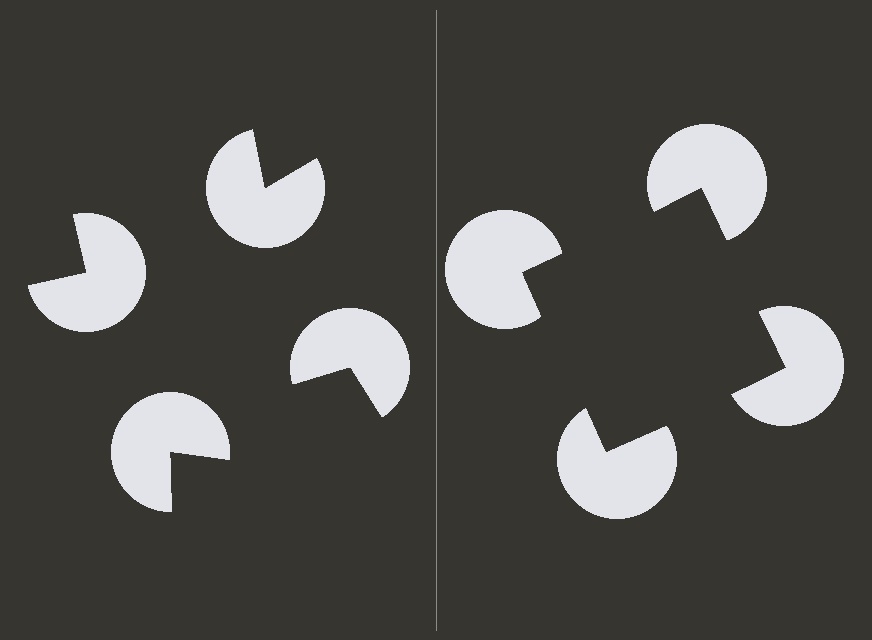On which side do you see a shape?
An illusory square appears on the right side. On the left side the wedge cuts are rotated, so no coherent shape forms.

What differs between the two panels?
The pac-man discs are positioned identically on both sides; only the wedge orientations differ. On the right they align to a square; on the left they are misaligned.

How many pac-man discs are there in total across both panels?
8 — 4 on each side.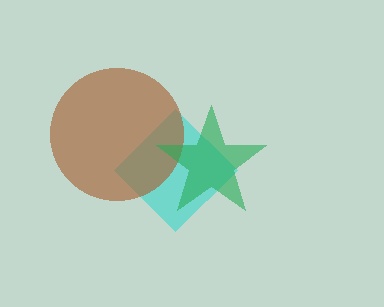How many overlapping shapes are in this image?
There are 3 overlapping shapes in the image.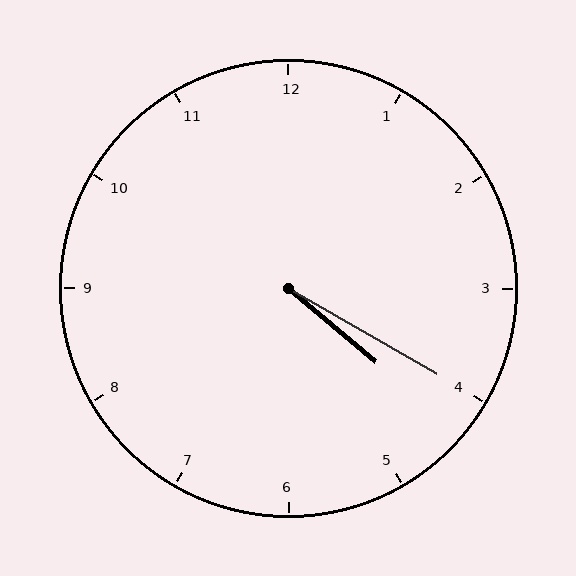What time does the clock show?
4:20.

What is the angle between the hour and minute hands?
Approximately 10 degrees.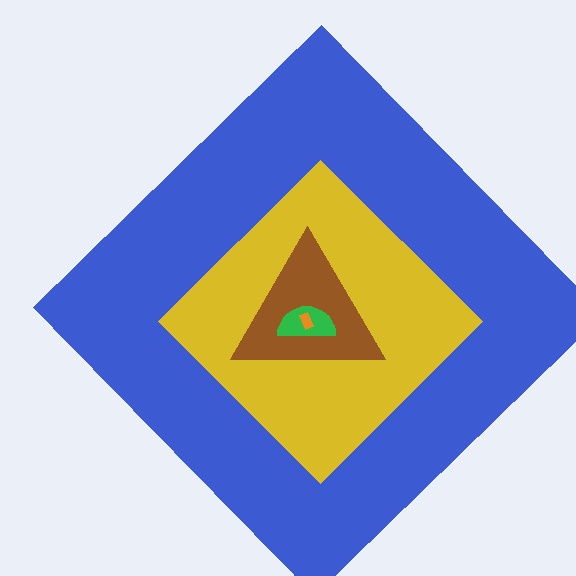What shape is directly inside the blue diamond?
The yellow diamond.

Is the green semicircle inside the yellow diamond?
Yes.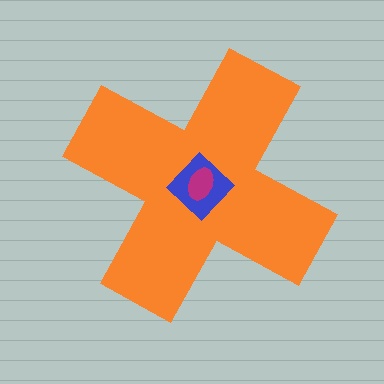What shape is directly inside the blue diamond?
The magenta ellipse.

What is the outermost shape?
The orange cross.